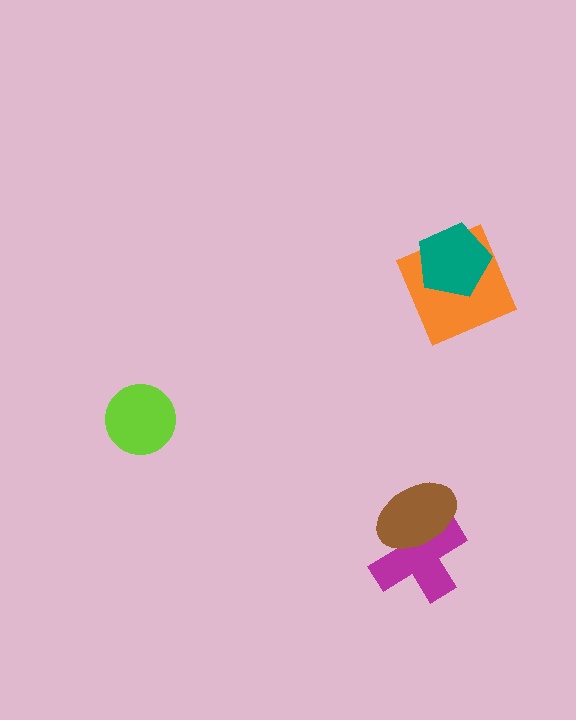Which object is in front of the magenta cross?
The brown ellipse is in front of the magenta cross.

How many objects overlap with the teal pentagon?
1 object overlaps with the teal pentagon.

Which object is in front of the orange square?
The teal pentagon is in front of the orange square.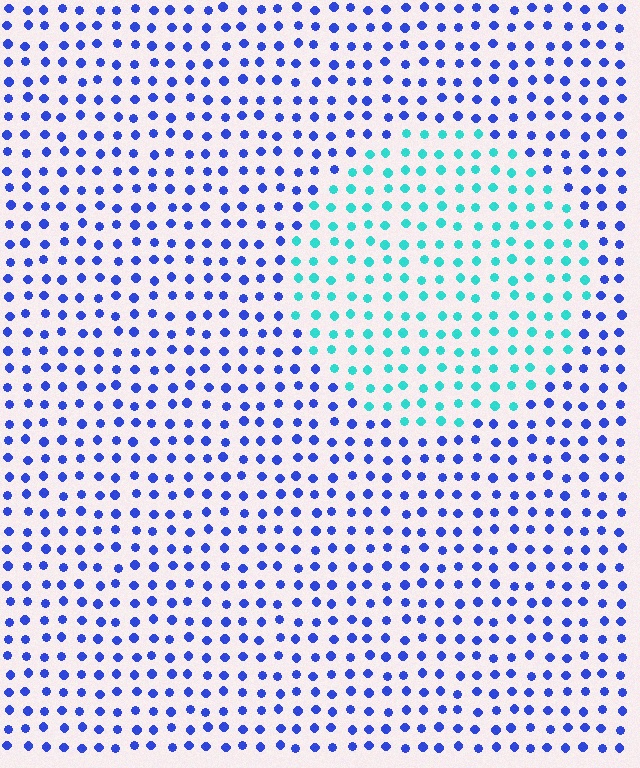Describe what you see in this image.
The image is filled with small blue elements in a uniform arrangement. A circle-shaped region is visible where the elements are tinted to a slightly different hue, forming a subtle color boundary.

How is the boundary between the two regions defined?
The boundary is defined purely by a slight shift in hue (about 57 degrees). Spacing, size, and orientation are identical on both sides.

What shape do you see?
I see a circle.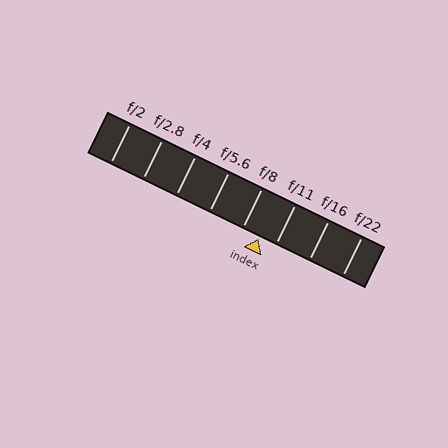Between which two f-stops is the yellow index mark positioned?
The index mark is between f/8 and f/11.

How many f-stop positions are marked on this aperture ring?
There are 8 f-stop positions marked.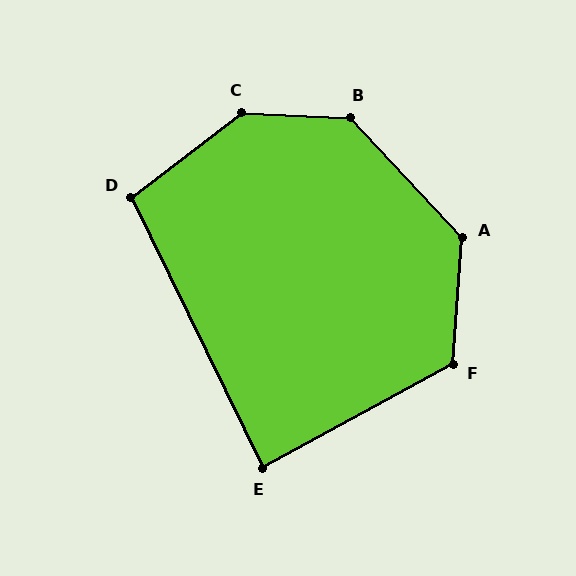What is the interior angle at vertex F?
Approximately 123 degrees (obtuse).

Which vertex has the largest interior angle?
C, at approximately 140 degrees.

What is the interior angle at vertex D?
Approximately 102 degrees (obtuse).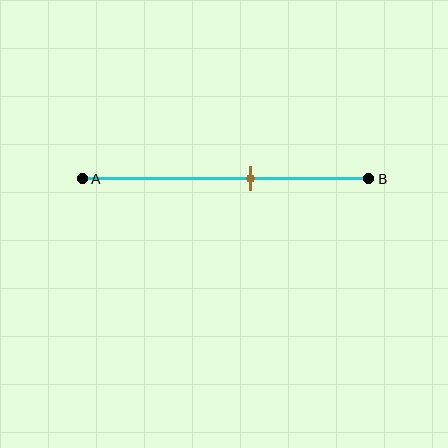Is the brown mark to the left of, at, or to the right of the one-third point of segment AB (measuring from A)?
The brown mark is to the right of the one-third point of segment AB.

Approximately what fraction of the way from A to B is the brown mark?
The brown mark is approximately 60% of the way from A to B.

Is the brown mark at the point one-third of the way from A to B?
No, the mark is at about 60% from A, not at the 33% one-third point.